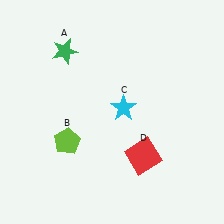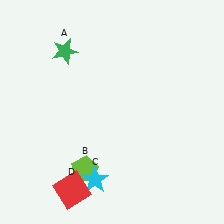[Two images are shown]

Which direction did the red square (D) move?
The red square (D) moved left.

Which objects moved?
The objects that moved are: the lime pentagon (B), the cyan star (C), the red square (D).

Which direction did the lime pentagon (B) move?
The lime pentagon (B) moved down.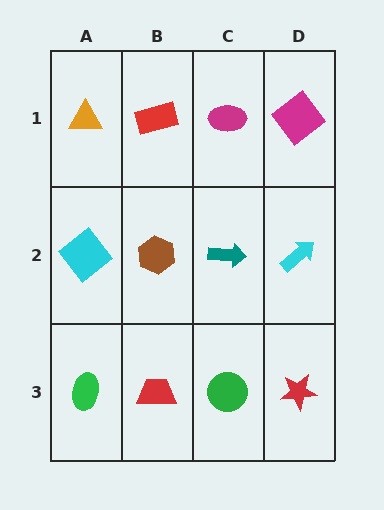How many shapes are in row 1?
4 shapes.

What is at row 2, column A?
A cyan diamond.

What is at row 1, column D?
A magenta diamond.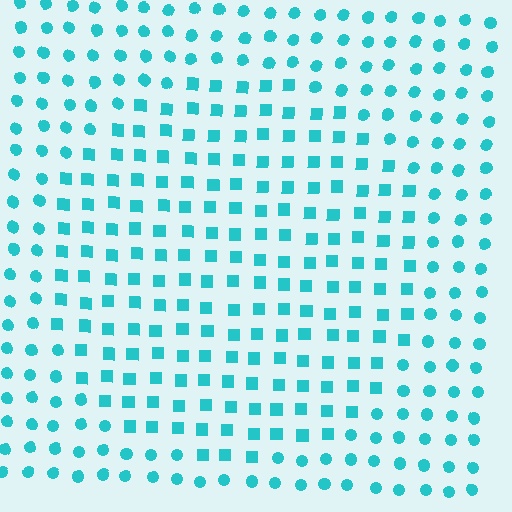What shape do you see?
I see a circle.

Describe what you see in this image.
The image is filled with small cyan elements arranged in a uniform grid. A circle-shaped region contains squares, while the surrounding area contains circles. The boundary is defined purely by the change in element shape.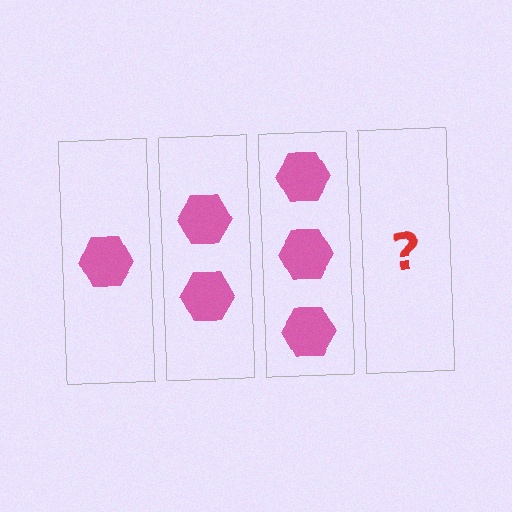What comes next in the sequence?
The next element should be 4 hexagons.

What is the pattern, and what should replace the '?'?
The pattern is that each step adds one more hexagon. The '?' should be 4 hexagons.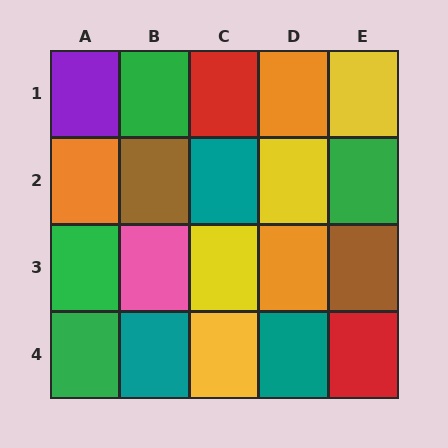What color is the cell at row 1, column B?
Green.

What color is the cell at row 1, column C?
Red.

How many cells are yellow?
4 cells are yellow.